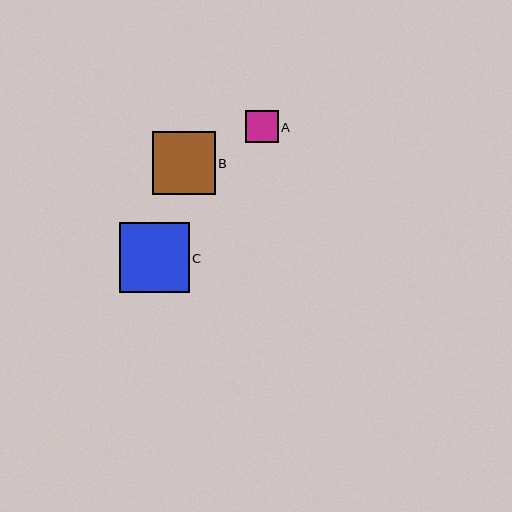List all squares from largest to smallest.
From largest to smallest: C, B, A.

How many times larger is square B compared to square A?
Square B is approximately 1.9 times the size of square A.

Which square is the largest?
Square C is the largest with a size of approximately 69 pixels.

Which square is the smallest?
Square A is the smallest with a size of approximately 33 pixels.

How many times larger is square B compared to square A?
Square B is approximately 1.9 times the size of square A.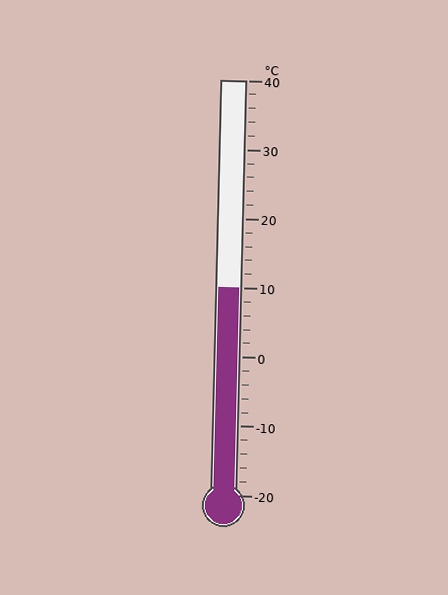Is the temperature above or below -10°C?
The temperature is above -10°C.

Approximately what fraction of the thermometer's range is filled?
The thermometer is filled to approximately 50% of its range.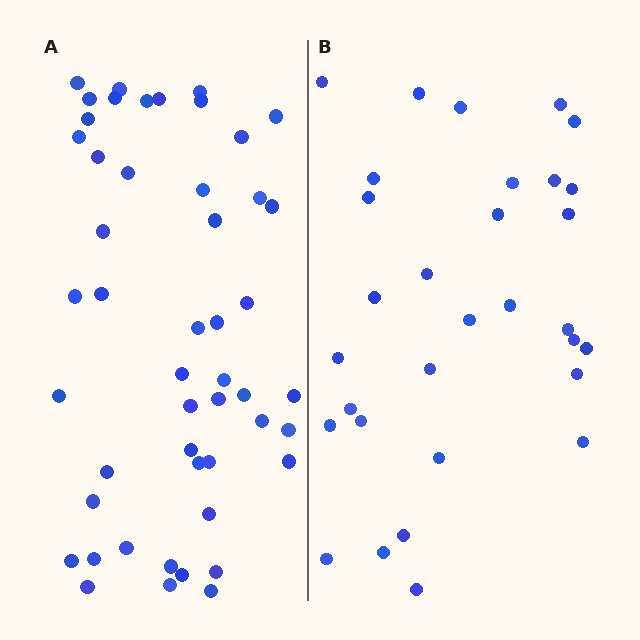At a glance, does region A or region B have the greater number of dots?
Region A (the left region) has more dots.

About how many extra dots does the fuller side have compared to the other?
Region A has approximately 20 more dots than region B.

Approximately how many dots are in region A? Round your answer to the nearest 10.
About 50 dots. (The exact count is 49, which rounds to 50.)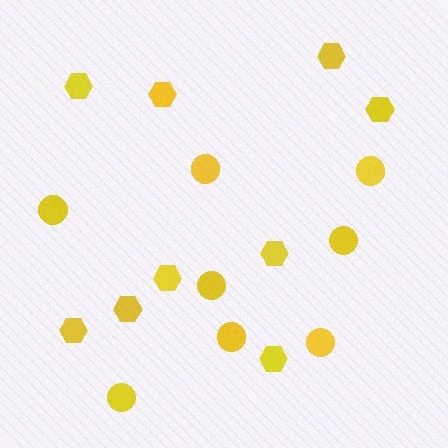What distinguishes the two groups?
There are 2 groups: one group of hexagons (9) and one group of circles (8).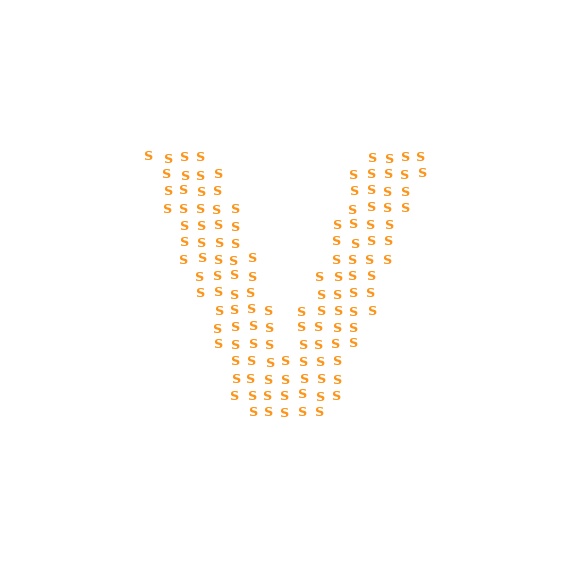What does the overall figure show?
The overall figure shows the letter V.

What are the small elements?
The small elements are letter S's.